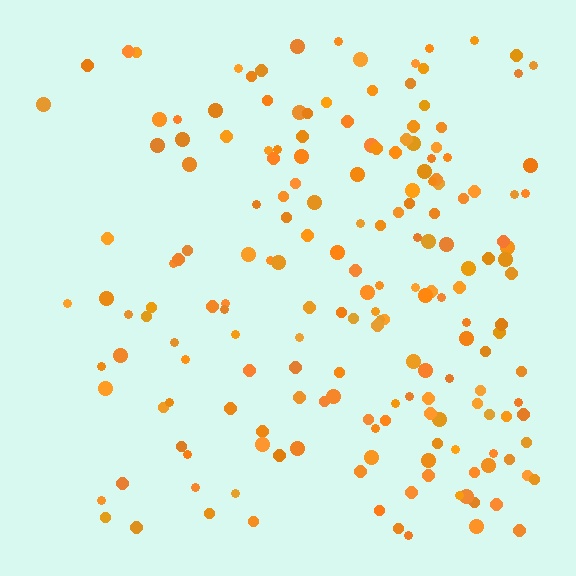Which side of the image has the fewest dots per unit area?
The left.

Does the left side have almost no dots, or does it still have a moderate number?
Still a moderate number, just noticeably fewer than the right.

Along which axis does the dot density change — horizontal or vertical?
Horizontal.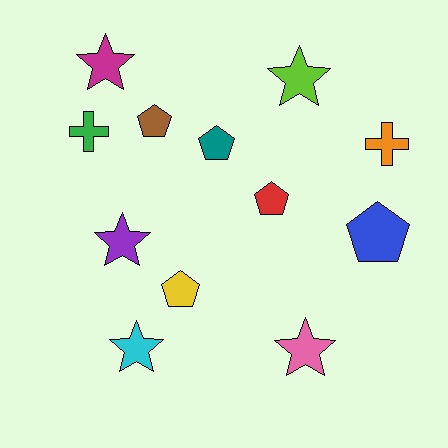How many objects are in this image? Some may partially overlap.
There are 12 objects.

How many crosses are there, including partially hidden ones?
There are 2 crosses.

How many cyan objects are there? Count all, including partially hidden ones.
There is 1 cyan object.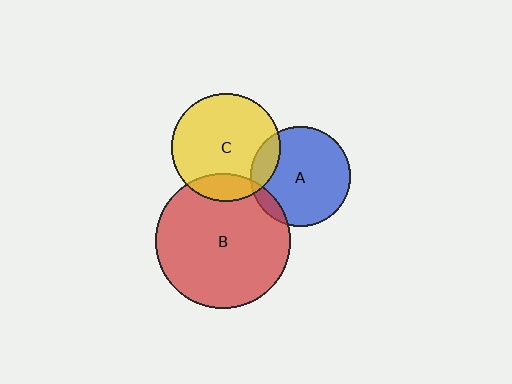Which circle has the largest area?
Circle B (red).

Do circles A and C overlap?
Yes.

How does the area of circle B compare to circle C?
Approximately 1.5 times.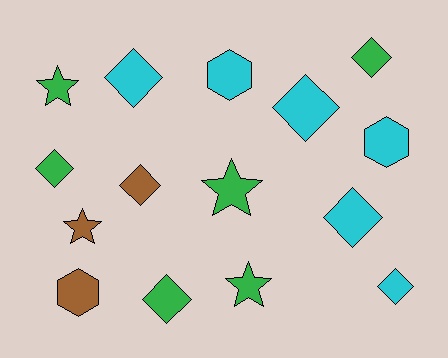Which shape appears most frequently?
Diamond, with 8 objects.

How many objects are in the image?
There are 15 objects.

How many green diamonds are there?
There are 3 green diamonds.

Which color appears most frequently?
Green, with 6 objects.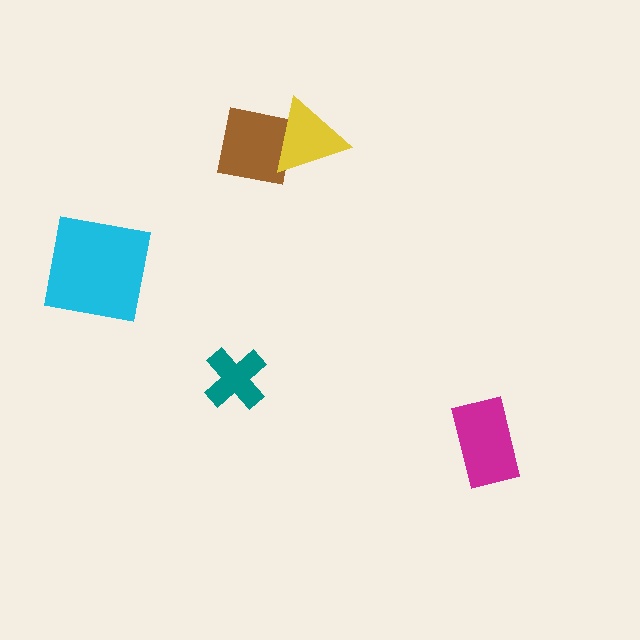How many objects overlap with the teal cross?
0 objects overlap with the teal cross.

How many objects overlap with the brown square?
1 object overlaps with the brown square.